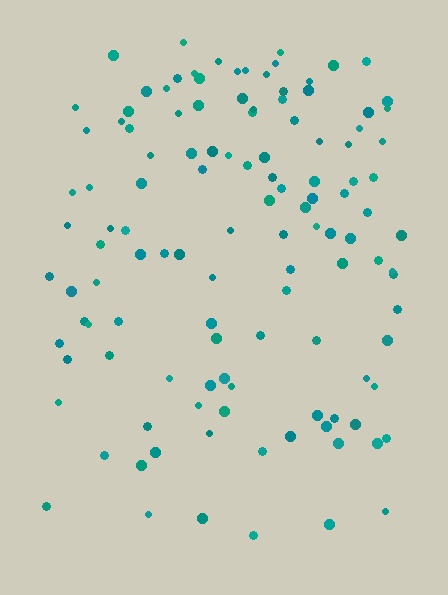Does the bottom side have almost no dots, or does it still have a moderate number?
Still a moderate number, just noticeably fewer than the top.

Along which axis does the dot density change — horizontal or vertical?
Vertical.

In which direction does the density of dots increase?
From bottom to top, with the top side densest.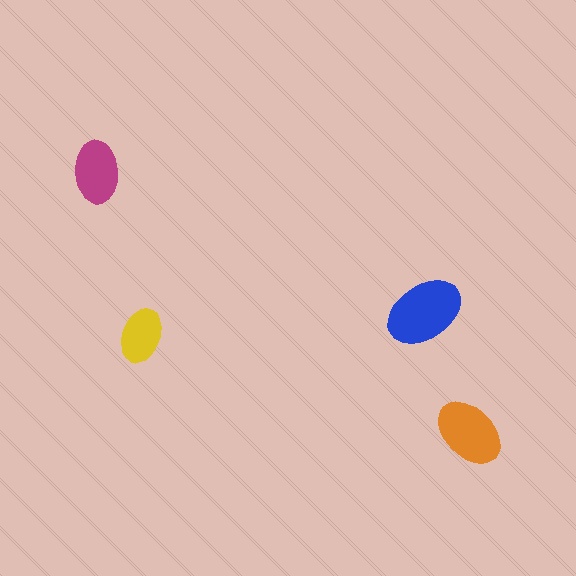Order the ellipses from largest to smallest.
the blue one, the orange one, the magenta one, the yellow one.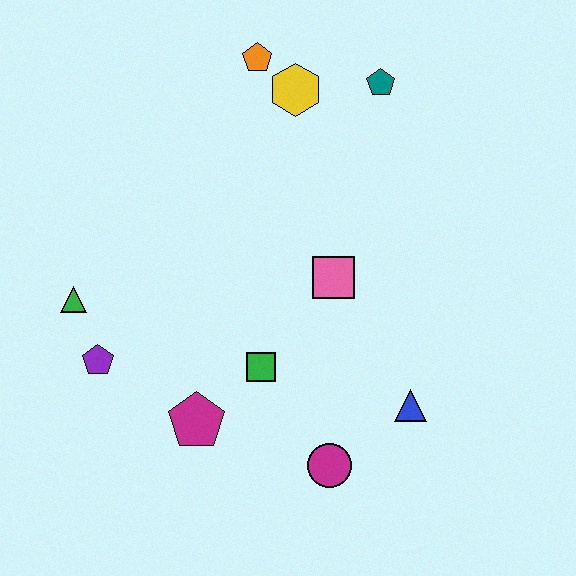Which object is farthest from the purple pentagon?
The teal pentagon is farthest from the purple pentagon.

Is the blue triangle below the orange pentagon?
Yes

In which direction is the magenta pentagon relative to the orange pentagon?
The magenta pentagon is below the orange pentagon.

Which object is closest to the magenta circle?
The blue triangle is closest to the magenta circle.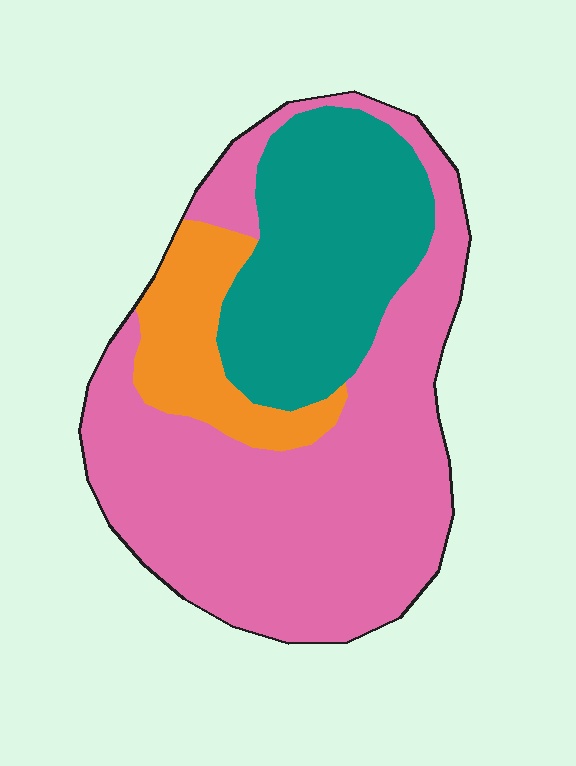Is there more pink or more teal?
Pink.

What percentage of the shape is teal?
Teal takes up about one quarter (1/4) of the shape.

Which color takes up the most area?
Pink, at roughly 60%.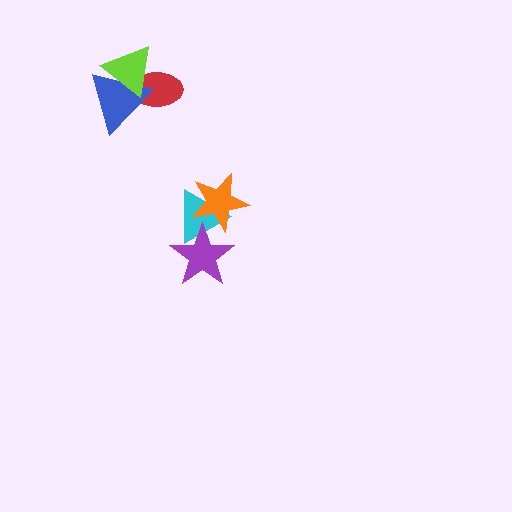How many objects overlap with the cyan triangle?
2 objects overlap with the cyan triangle.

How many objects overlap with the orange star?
2 objects overlap with the orange star.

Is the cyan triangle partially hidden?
Yes, it is partially covered by another shape.